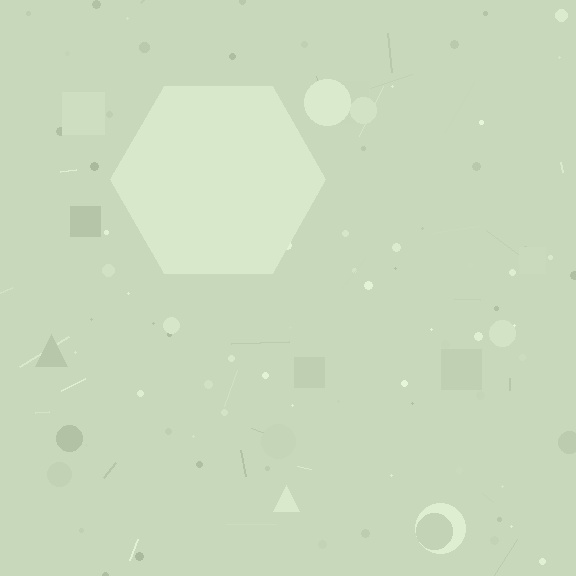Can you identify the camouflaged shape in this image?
The camouflaged shape is a hexagon.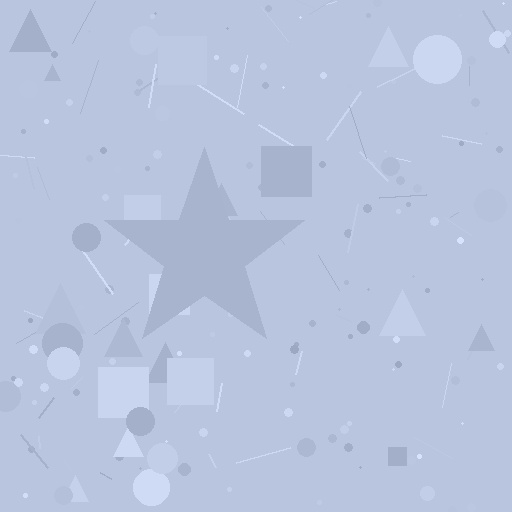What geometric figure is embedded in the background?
A star is embedded in the background.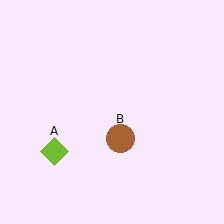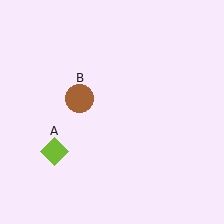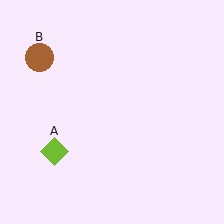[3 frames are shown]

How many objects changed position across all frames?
1 object changed position: brown circle (object B).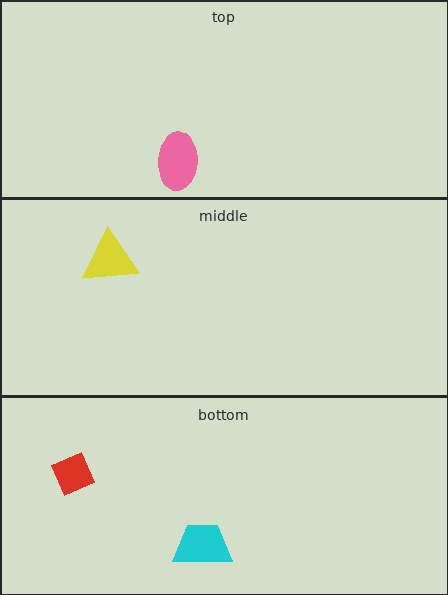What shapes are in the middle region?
The yellow triangle.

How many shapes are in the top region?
1.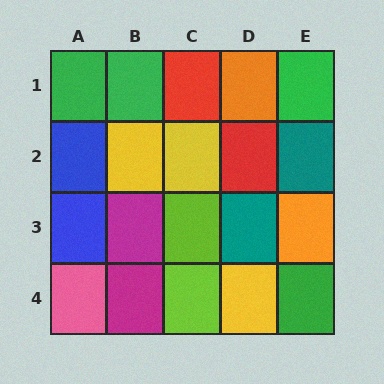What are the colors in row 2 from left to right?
Blue, yellow, yellow, red, teal.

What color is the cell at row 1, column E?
Green.